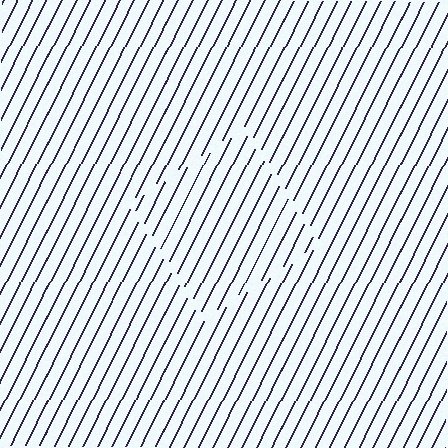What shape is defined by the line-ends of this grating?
An illusory square. The interior of the shape contains the same grating, shifted by half a period — the contour is defined by the phase discontinuity where line-ends from the inner and outer gratings abut.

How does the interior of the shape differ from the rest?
The interior of the shape contains the same grating, shifted by half a period — the contour is defined by the phase discontinuity where line-ends from the inner and outer gratings abut.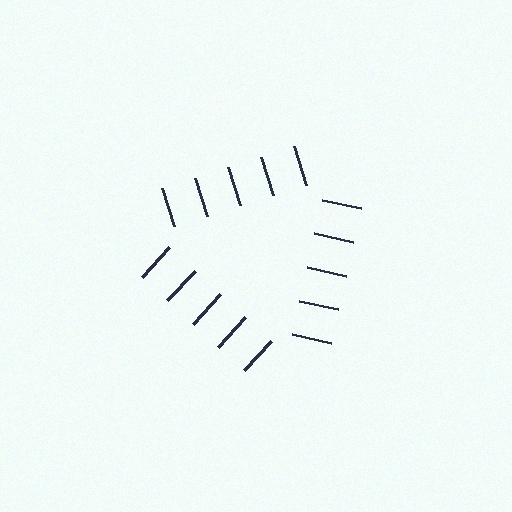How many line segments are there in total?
15 — 5 along each of the 3 edges.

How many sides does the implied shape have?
3 sides — the line-ends trace a triangle.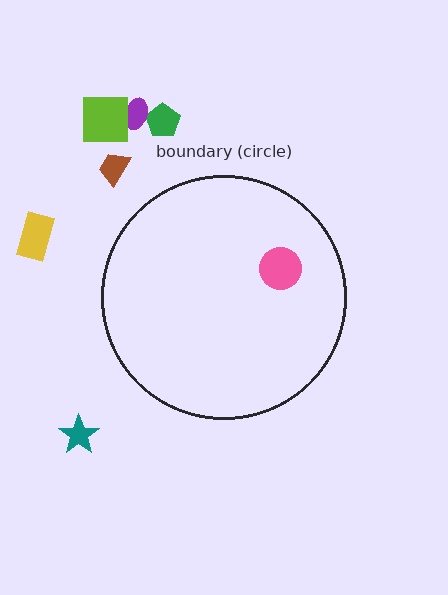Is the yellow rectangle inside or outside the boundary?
Outside.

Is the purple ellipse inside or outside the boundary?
Outside.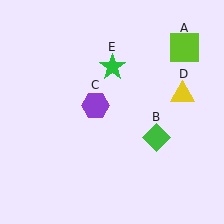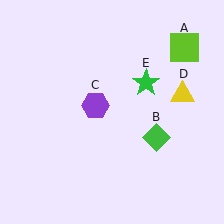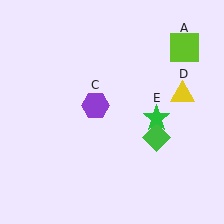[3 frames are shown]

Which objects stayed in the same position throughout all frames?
Lime square (object A) and green diamond (object B) and purple hexagon (object C) and yellow triangle (object D) remained stationary.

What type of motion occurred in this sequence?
The green star (object E) rotated clockwise around the center of the scene.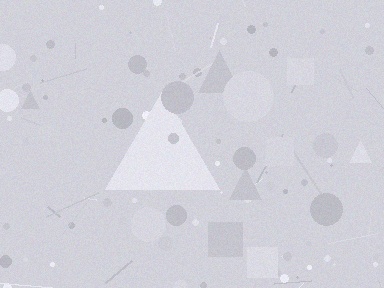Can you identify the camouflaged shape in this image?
The camouflaged shape is a triangle.